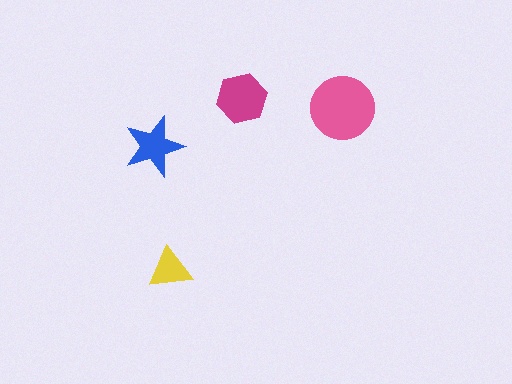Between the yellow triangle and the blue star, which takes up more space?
The blue star.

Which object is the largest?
The pink circle.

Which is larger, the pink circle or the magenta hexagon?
The pink circle.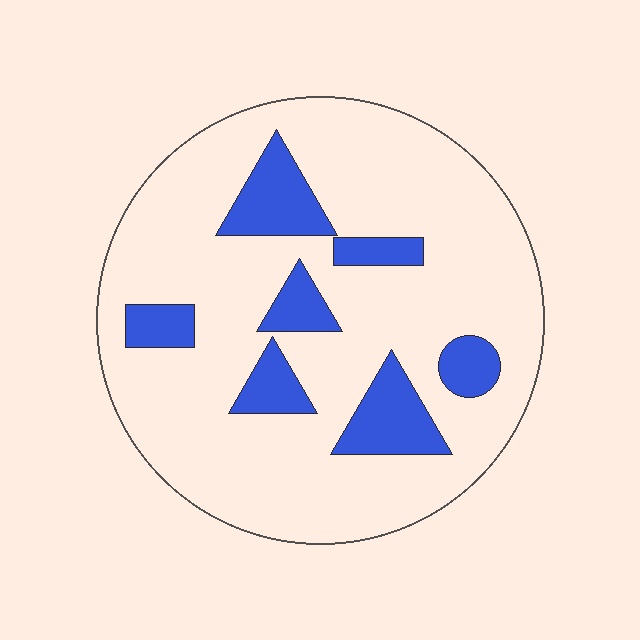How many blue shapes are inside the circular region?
7.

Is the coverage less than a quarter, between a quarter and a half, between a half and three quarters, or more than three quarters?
Less than a quarter.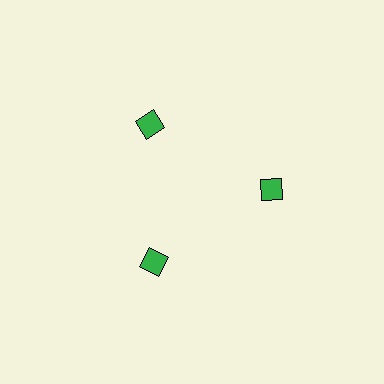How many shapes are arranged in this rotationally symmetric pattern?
There are 3 shapes, arranged in 3 groups of 1.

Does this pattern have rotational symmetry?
Yes, this pattern has 3-fold rotational symmetry. It looks the same after rotating 120 degrees around the center.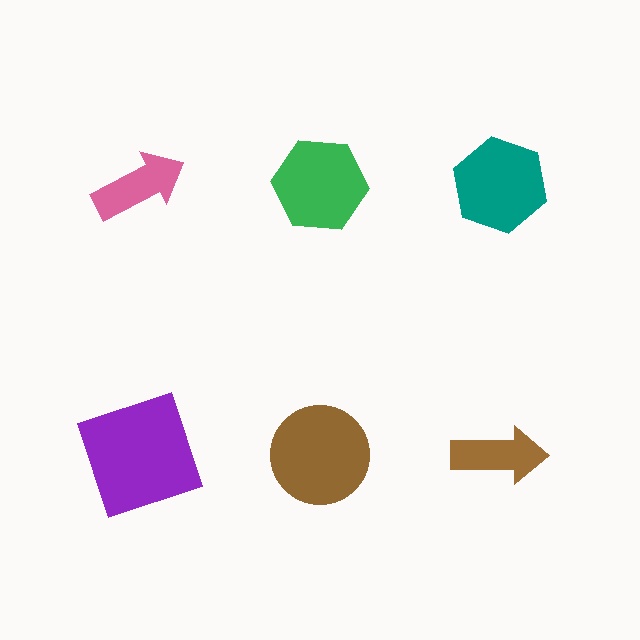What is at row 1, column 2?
A green hexagon.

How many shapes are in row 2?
3 shapes.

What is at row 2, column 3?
A brown arrow.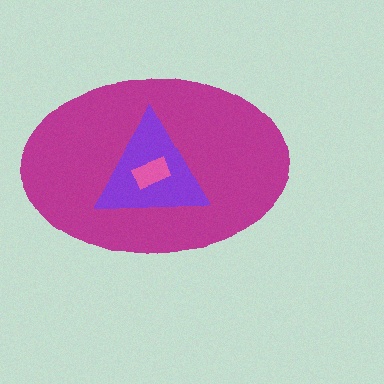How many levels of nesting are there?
3.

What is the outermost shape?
The magenta ellipse.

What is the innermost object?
The pink rectangle.